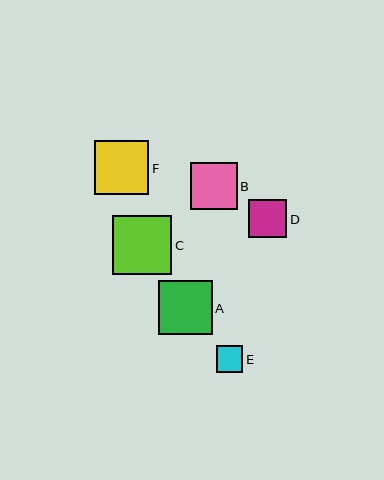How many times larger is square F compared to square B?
Square F is approximately 1.1 times the size of square B.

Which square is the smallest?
Square E is the smallest with a size of approximately 27 pixels.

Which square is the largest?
Square C is the largest with a size of approximately 59 pixels.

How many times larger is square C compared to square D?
Square C is approximately 1.6 times the size of square D.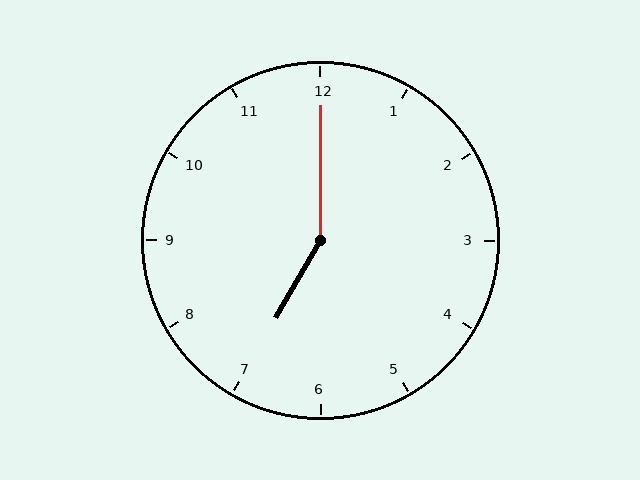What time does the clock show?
7:00.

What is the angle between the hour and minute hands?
Approximately 150 degrees.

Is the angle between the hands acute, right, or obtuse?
It is obtuse.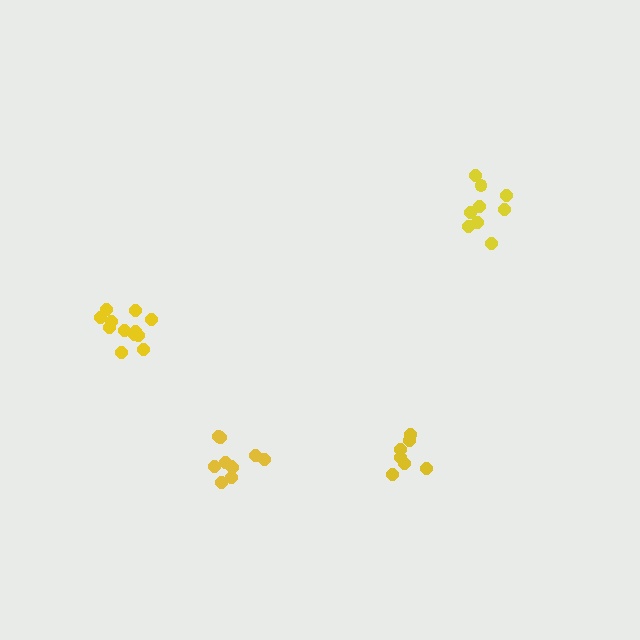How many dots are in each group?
Group 1: 12 dots, Group 2: 7 dots, Group 3: 9 dots, Group 4: 10 dots (38 total).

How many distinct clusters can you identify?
There are 4 distinct clusters.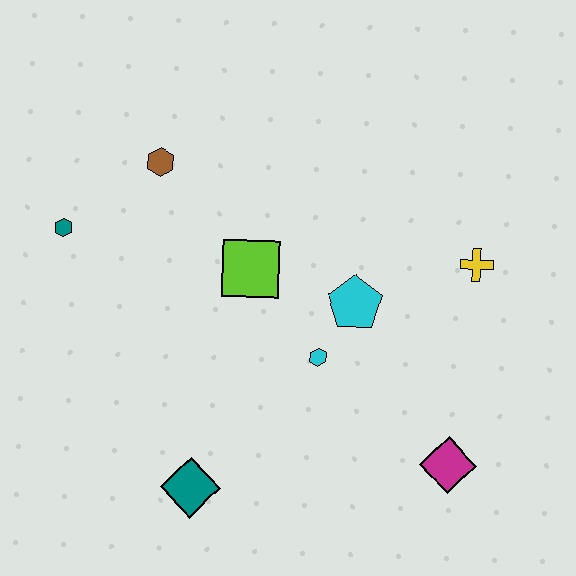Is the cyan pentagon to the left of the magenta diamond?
Yes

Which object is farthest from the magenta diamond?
The teal hexagon is farthest from the magenta diamond.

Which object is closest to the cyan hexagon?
The cyan pentagon is closest to the cyan hexagon.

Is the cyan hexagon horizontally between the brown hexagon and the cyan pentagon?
Yes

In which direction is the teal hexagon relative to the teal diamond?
The teal hexagon is above the teal diamond.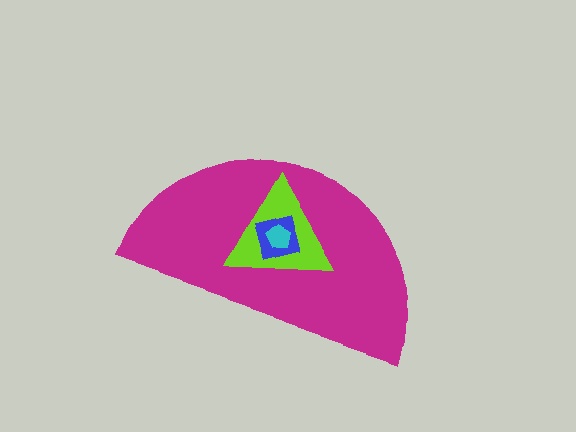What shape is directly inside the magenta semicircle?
The lime triangle.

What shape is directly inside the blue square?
The cyan pentagon.